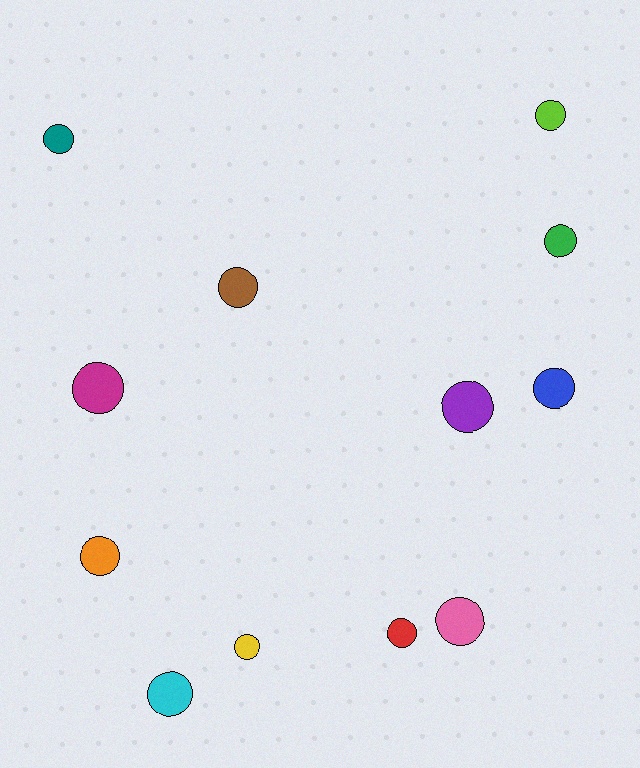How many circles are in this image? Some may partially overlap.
There are 12 circles.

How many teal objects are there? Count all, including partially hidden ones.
There is 1 teal object.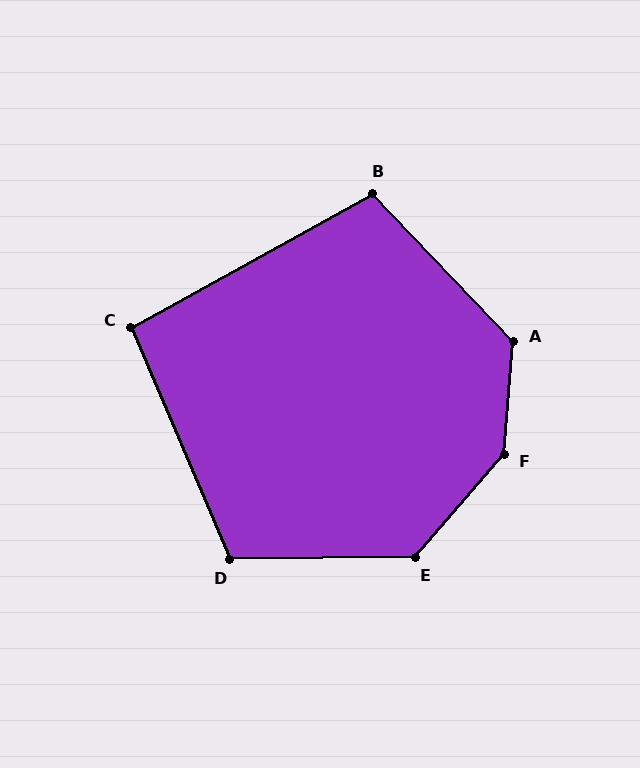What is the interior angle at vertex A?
Approximately 132 degrees (obtuse).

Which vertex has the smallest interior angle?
C, at approximately 96 degrees.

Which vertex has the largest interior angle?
F, at approximately 143 degrees.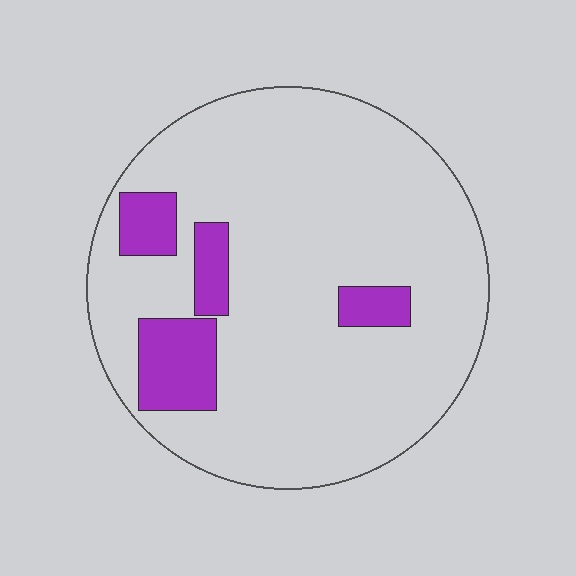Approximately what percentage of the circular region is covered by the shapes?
Approximately 15%.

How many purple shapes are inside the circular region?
4.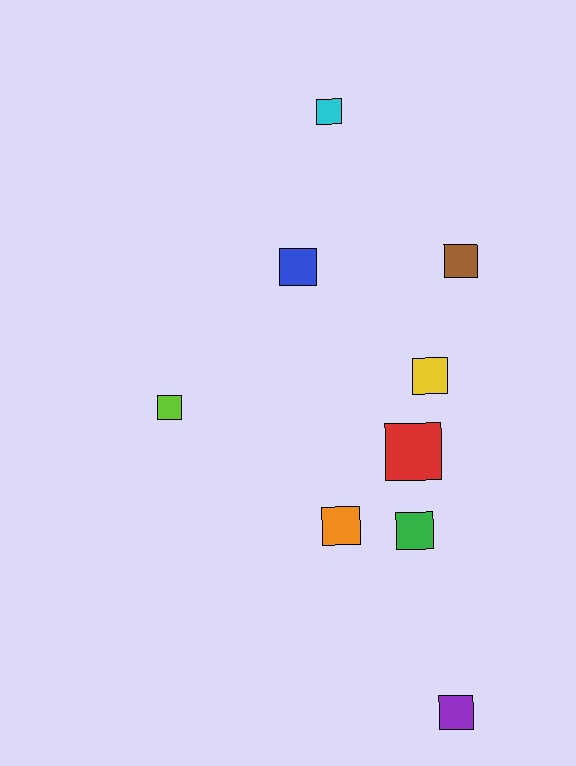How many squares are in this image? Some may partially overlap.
There are 9 squares.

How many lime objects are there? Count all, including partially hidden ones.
There is 1 lime object.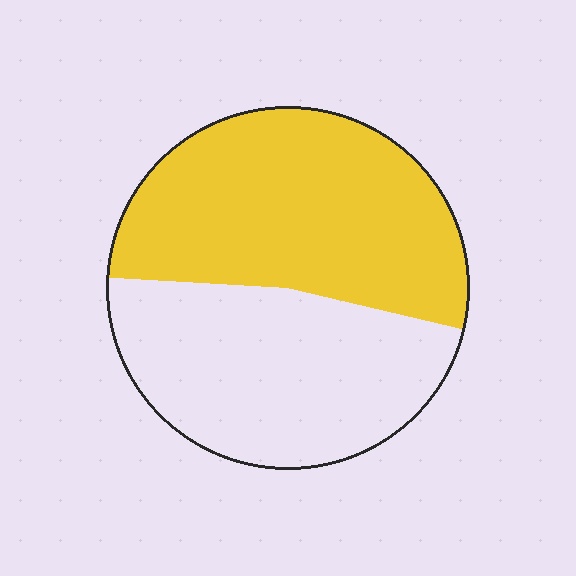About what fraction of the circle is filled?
About one half (1/2).